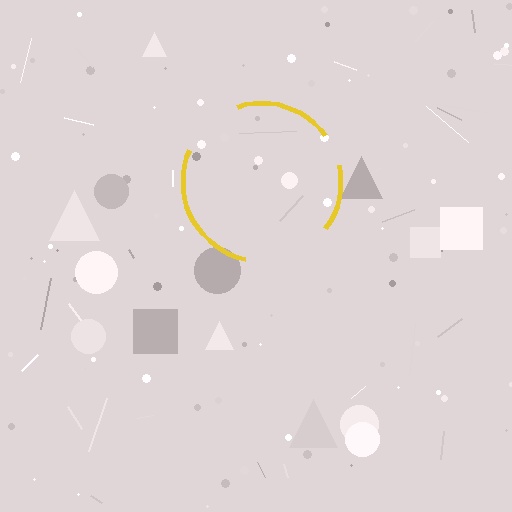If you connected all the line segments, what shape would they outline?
They would outline a circle.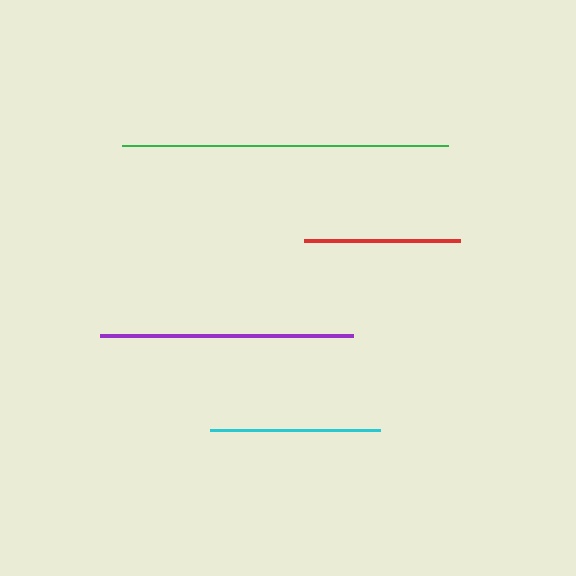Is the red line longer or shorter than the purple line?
The purple line is longer than the red line.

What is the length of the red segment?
The red segment is approximately 156 pixels long.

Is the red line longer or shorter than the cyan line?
The cyan line is longer than the red line.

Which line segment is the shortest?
The red line is the shortest at approximately 156 pixels.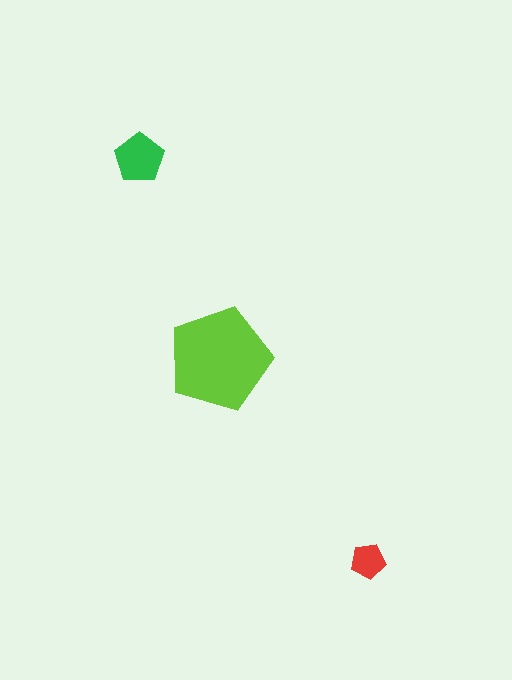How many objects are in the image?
There are 3 objects in the image.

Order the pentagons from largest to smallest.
the lime one, the green one, the red one.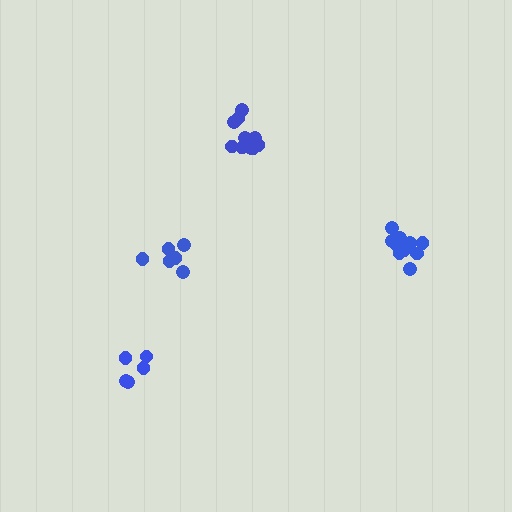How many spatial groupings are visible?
There are 4 spatial groupings.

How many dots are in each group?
Group 1: 11 dots, Group 2: 7 dots, Group 3: 5 dots, Group 4: 10 dots (33 total).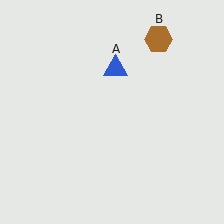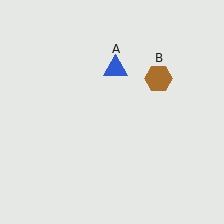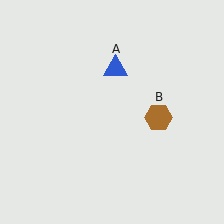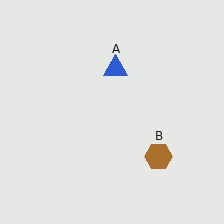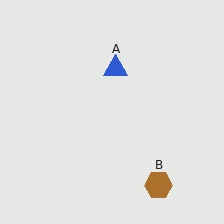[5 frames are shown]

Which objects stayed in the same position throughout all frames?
Blue triangle (object A) remained stationary.